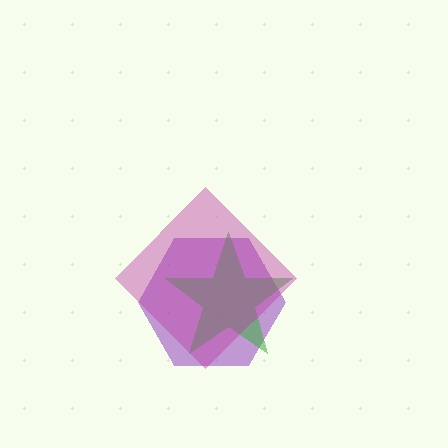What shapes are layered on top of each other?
The layered shapes are: a purple hexagon, a green star, a magenta diamond.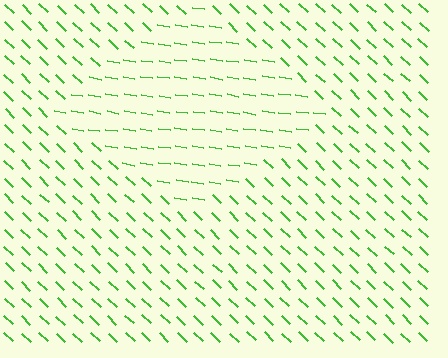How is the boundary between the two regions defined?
The boundary is defined purely by a change in line orientation (approximately 34 degrees difference). All lines are the same color and thickness.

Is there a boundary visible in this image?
Yes, there is a texture boundary formed by a change in line orientation.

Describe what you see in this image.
The image is filled with small green line segments. A diamond region in the image has lines oriented differently from the surrounding lines, creating a visible texture boundary.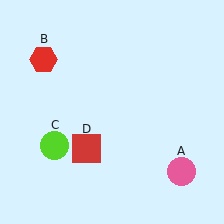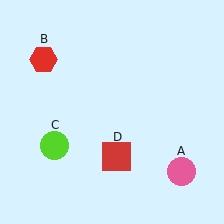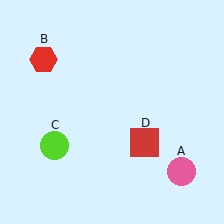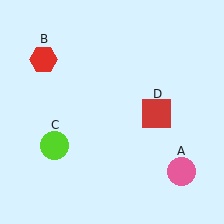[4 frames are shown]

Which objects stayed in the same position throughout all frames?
Pink circle (object A) and red hexagon (object B) and lime circle (object C) remained stationary.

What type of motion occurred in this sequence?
The red square (object D) rotated counterclockwise around the center of the scene.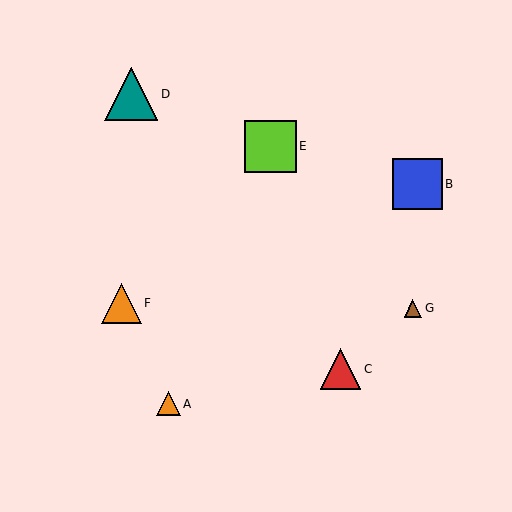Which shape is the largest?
The teal triangle (labeled D) is the largest.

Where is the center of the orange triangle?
The center of the orange triangle is at (122, 303).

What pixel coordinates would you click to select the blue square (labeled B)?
Click at (417, 184) to select the blue square B.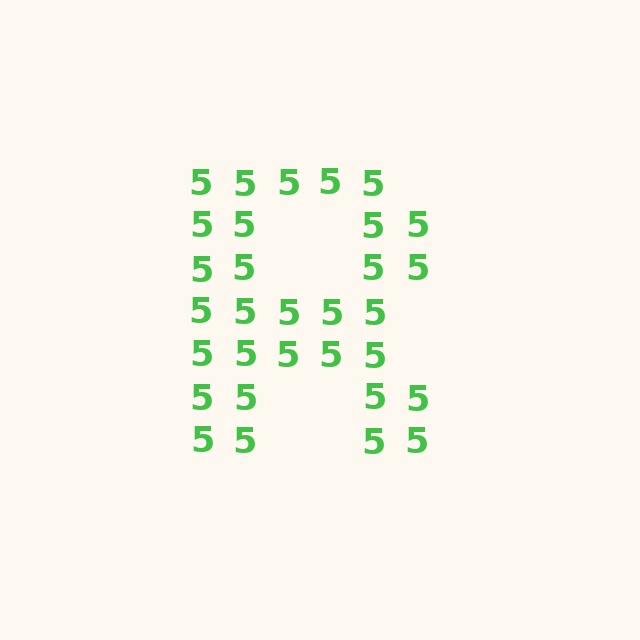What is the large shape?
The large shape is the letter R.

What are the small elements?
The small elements are digit 5's.